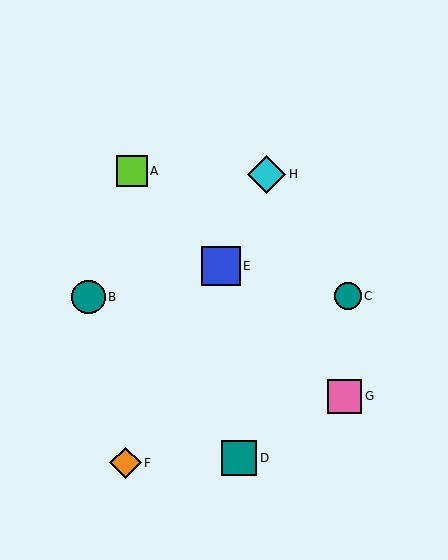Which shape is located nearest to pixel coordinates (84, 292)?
The teal circle (labeled B) at (88, 297) is nearest to that location.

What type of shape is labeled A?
Shape A is a lime square.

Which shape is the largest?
The blue square (labeled E) is the largest.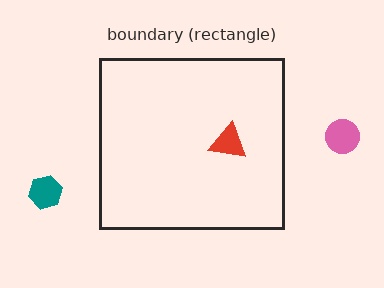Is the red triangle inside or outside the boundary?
Inside.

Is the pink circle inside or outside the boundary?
Outside.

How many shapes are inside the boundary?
1 inside, 2 outside.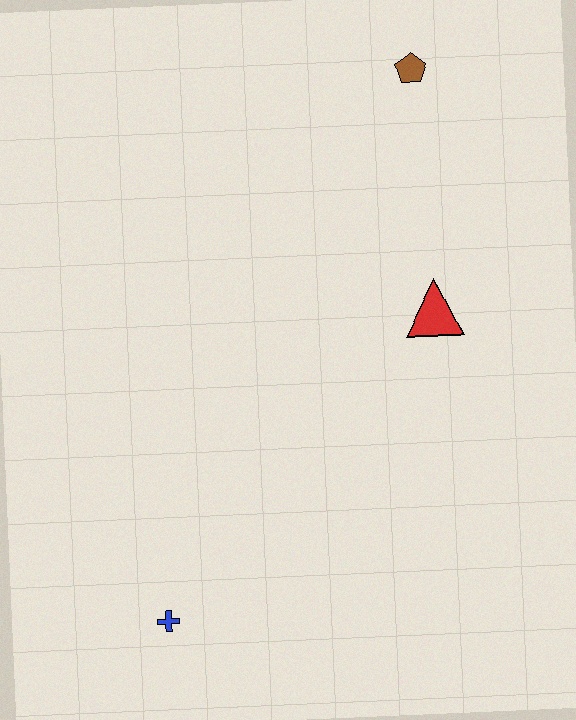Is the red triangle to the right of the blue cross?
Yes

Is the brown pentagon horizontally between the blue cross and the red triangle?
Yes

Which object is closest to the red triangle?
The brown pentagon is closest to the red triangle.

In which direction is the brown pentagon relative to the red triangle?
The brown pentagon is above the red triangle.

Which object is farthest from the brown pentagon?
The blue cross is farthest from the brown pentagon.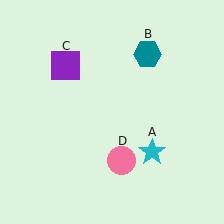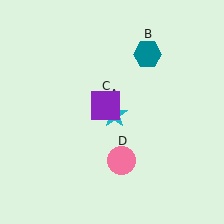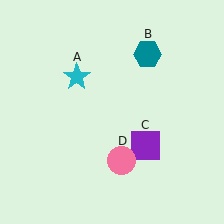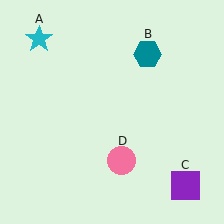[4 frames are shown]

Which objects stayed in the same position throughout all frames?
Teal hexagon (object B) and pink circle (object D) remained stationary.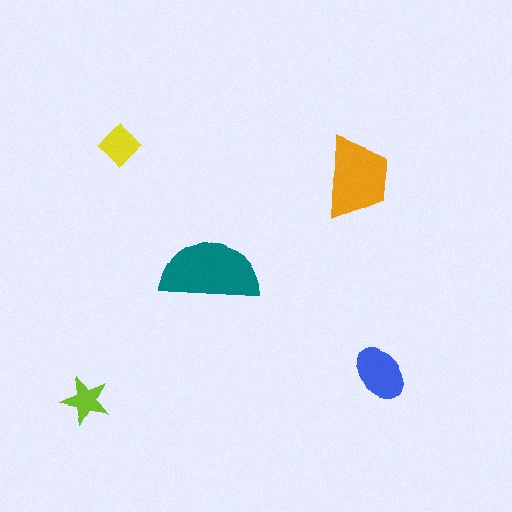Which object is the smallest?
The lime star.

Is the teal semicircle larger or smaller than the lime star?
Larger.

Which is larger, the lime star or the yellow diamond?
The yellow diamond.